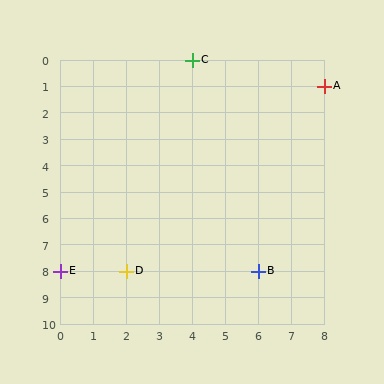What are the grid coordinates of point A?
Point A is at grid coordinates (8, 1).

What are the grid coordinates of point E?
Point E is at grid coordinates (0, 8).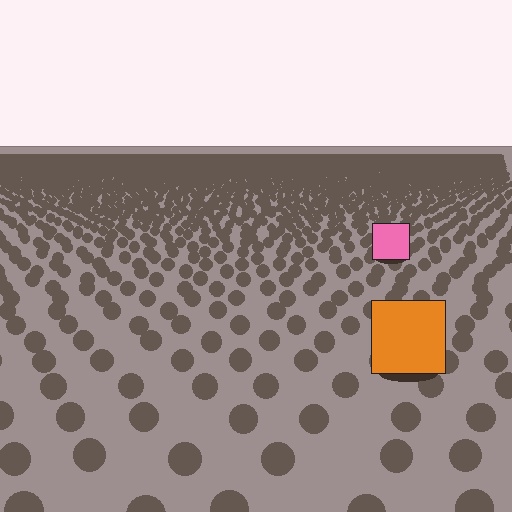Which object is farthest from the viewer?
The pink square is farthest from the viewer. It appears smaller and the ground texture around it is denser.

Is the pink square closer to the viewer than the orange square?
No. The orange square is closer — you can tell from the texture gradient: the ground texture is coarser near it.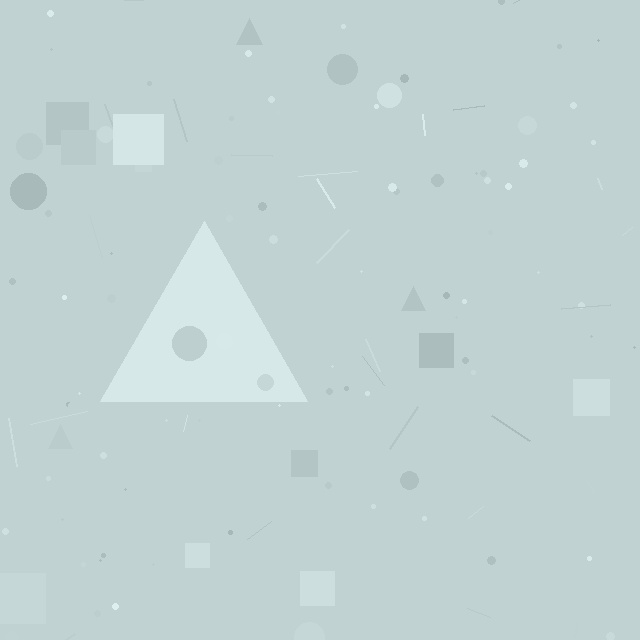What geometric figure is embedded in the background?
A triangle is embedded in the background.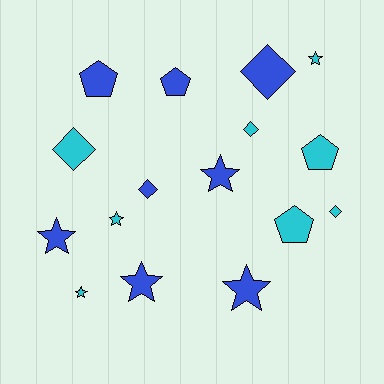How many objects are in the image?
There are 16 objects.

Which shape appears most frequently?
Star, with 7 objects.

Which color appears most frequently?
Blue, with 8 objects.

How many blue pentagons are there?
There are 2 blue pentagons.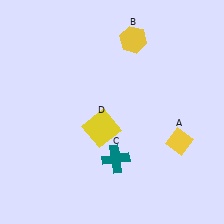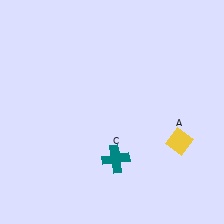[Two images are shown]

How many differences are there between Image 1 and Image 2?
There are 2 differences between the two images.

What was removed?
The yellow hexagon (B), the yellow square (D) were removed in Image 2.